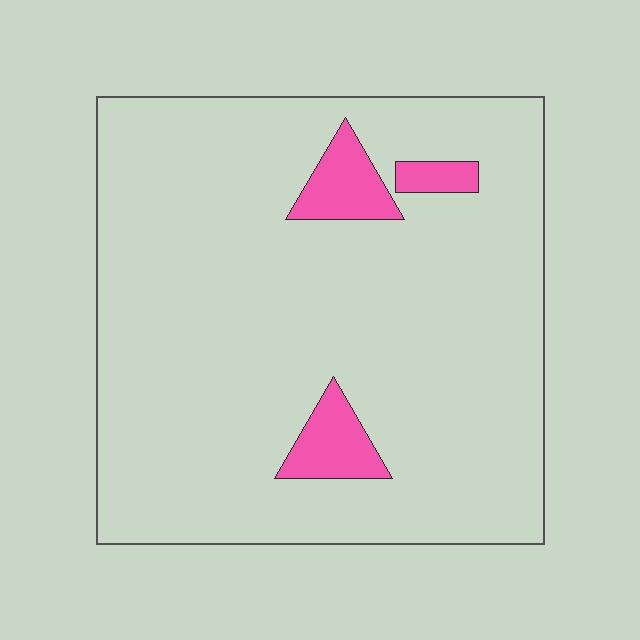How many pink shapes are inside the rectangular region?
3.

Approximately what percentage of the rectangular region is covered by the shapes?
Approximately 5%.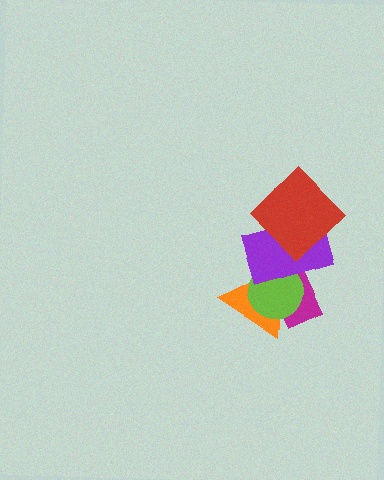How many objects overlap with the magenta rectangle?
3 objects overlap with the magenta rectangle.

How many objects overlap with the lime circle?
3 objects overlap with the lime circle.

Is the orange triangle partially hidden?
Yes, it is partially covered by another shape.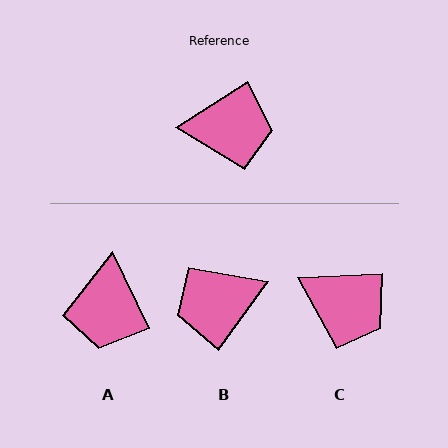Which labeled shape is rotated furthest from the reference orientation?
B, about 159 degrees away.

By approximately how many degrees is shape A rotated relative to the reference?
Approximately 97 degrees clockwise.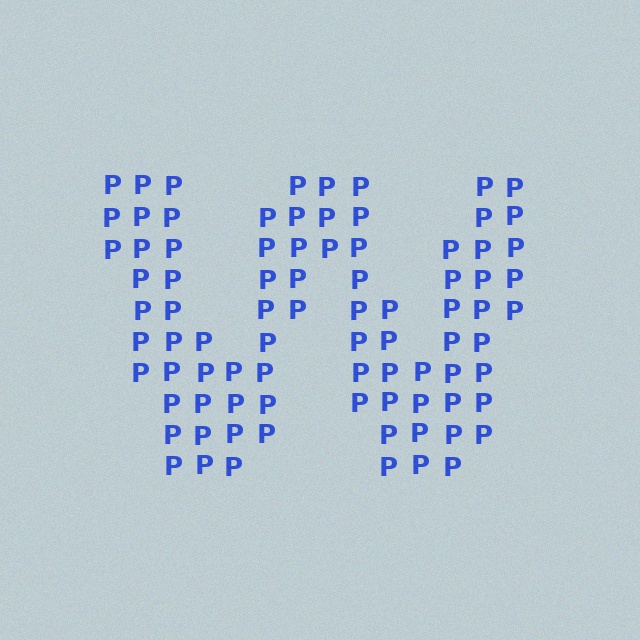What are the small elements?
The small elements are letter P's.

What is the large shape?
The large shape is the letter W.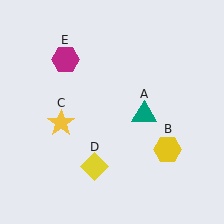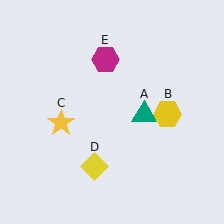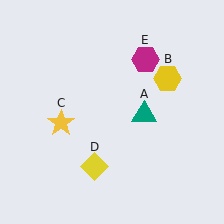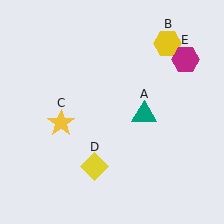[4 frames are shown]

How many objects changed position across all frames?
2 objects changed position: yellow hexagon (object B), magenta hexagon (object E).